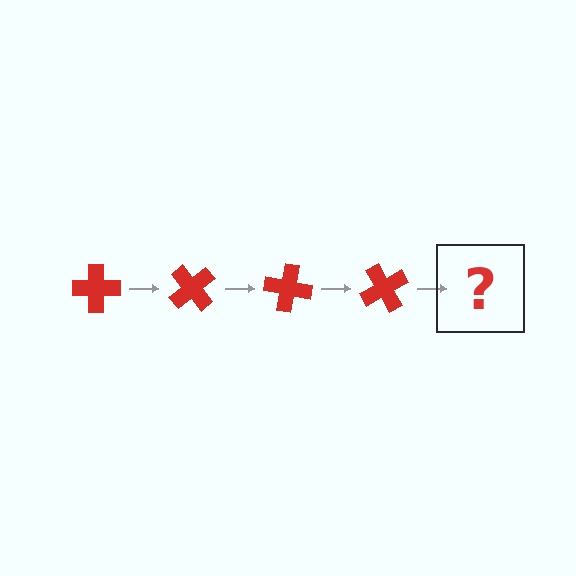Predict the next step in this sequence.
The next step is a red cross rotated 200 degrees.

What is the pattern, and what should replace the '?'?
The pattern is that the cross rotates 50 degrees each step. The '?' should be a red cross rotated 200 degrees.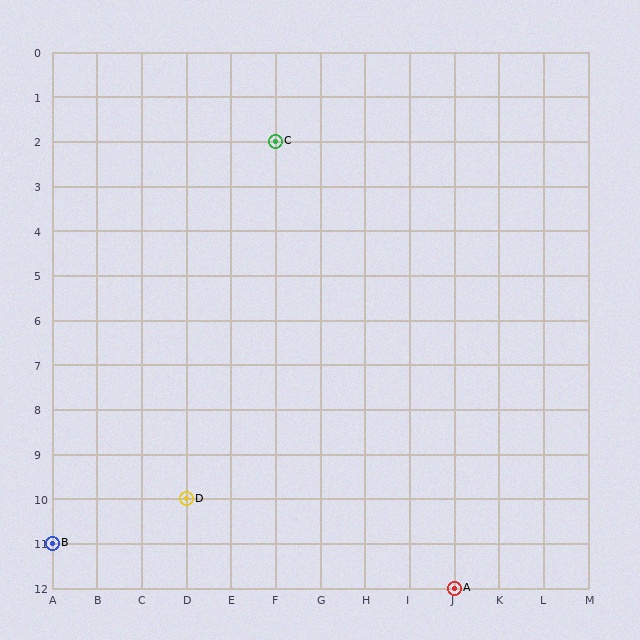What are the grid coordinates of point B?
Point B is at grid coordinates (A, 11).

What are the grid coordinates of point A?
Point A is at grid coordinates (J, 12).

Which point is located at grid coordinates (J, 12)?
Point A is at (J, 12).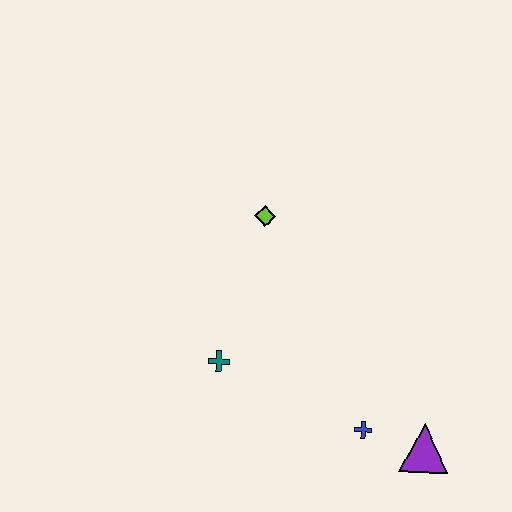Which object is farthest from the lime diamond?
The purple triangle is farthest from the lime diamond.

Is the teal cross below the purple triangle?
No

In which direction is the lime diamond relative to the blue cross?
The lime diamond is above the blue cross.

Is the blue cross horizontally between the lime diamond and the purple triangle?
Yes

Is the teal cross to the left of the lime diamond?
Yes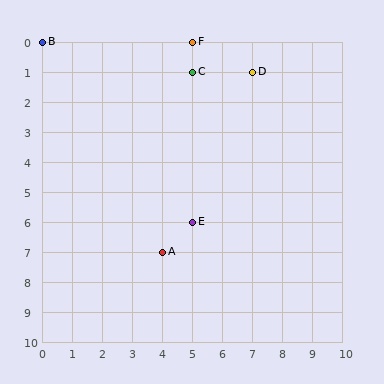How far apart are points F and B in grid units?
Points F and B are 5 columns apart.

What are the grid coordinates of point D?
Point D is at grid coordinates (7, 1).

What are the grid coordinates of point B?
Point B is at grid coordinates (0, 0).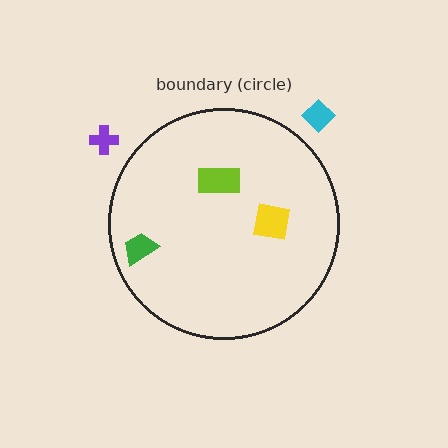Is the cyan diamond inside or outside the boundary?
Outside.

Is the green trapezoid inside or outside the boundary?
Inside.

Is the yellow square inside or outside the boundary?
Inside.